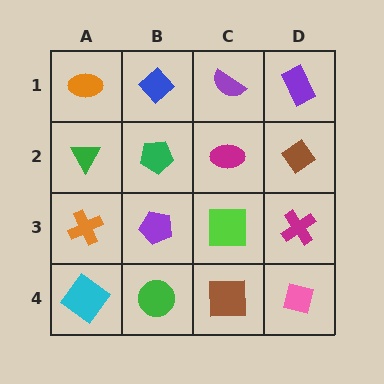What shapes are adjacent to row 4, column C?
A lime square (row 3, column C), a green circle (row 4, column B), a pink diamond (row 4, column D).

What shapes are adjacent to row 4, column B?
A purple pentagon (row 3, column B), a cyan diamond (row 4, column A), a brown square (row 4, column C).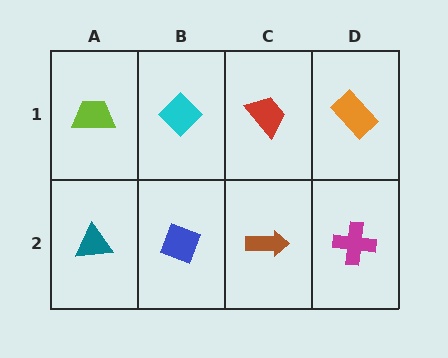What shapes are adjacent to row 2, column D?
An orange rectangle (row 1, column D), a brown arrow (row 2, column C).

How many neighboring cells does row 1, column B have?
3.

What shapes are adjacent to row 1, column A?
A teal triangle (row 2, column A), a cyan diamond (row 1, column B).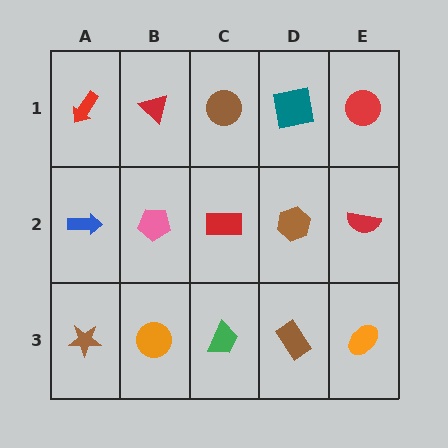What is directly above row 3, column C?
A red rectangle.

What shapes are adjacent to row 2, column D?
A teal square (row 1, column D), a brown rectangle (row 3, column D), a red rectangle (row 2, column C), a red semicircle (row 2, column E).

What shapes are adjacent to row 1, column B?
A pink pentagon (row 2, column B), a red arrow (row 1, column A), a brown circle (row 1, column C).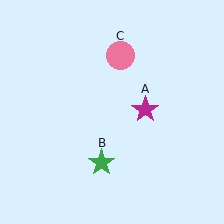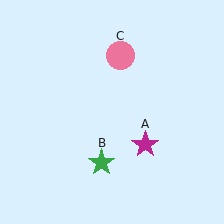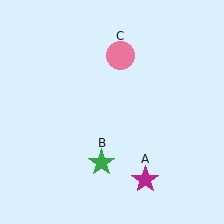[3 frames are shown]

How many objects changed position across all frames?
1 object changed position: magenta star (object A).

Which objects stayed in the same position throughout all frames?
Green star (object B) and pink circle (object C) remained stationary.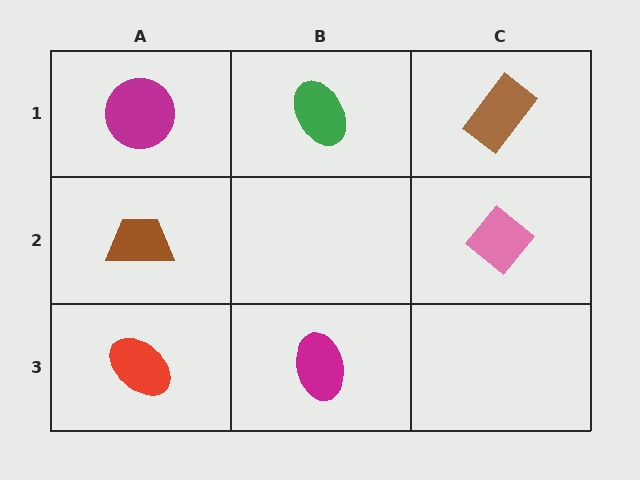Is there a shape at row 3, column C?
No, that cell is empty.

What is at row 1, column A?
A magenta circle.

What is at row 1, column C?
A brown rectangle.